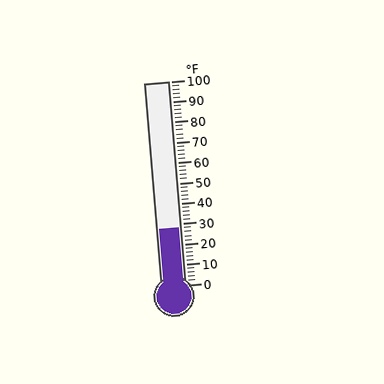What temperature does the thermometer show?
The thermometer shows approximately 28°F.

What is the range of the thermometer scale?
The thermometer scale ranges from 0°F to 100°F.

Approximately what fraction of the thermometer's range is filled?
The thermometer is filled to approximately 30% of its range.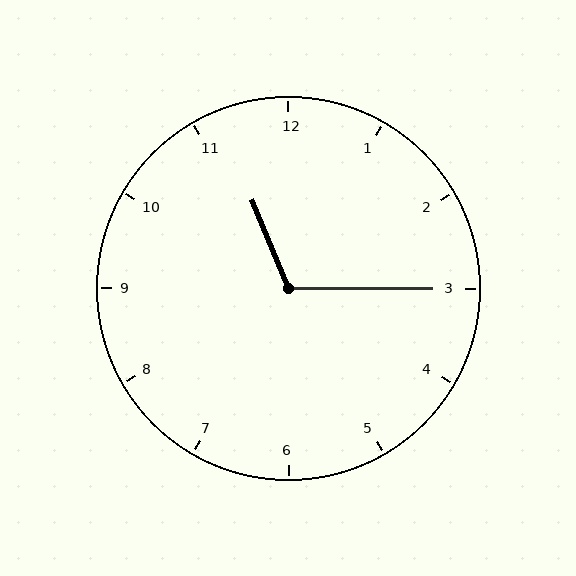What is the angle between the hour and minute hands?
Approximately 112 degrees.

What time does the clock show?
11:15.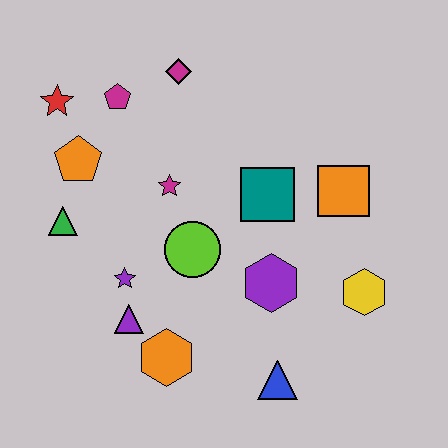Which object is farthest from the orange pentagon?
The yellow hexagon is farthest from the orange pentagon.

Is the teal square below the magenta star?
Yes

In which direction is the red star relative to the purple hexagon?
The red star is to the left of the purple hexagon.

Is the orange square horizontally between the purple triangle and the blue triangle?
No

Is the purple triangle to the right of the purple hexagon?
No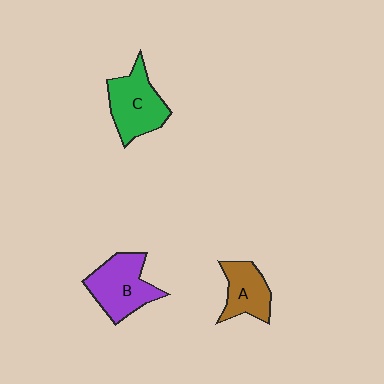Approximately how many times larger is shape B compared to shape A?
Approximately 1.4 times.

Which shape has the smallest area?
Shape A (brown).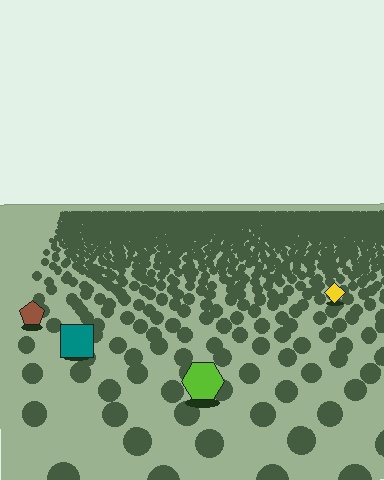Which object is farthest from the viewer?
The yellow diamond is farthest from the viewer. It appears smaller and the ground texture around it is denser.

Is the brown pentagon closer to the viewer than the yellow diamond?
Yes. The brown pentagon is closer — you can tell from the texture gradient: the ground texture is coarser near it.